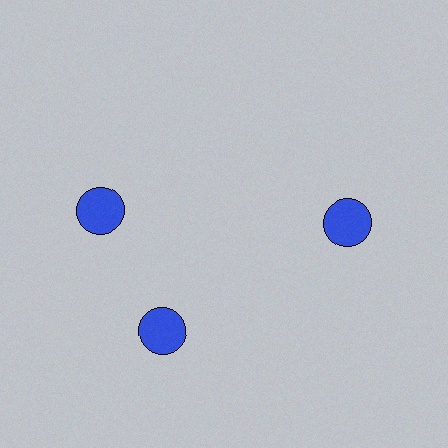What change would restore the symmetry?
The symmetry would be restored by rotating it back into even spacing with its neighbors so that all 3 circles sit at equal angles and equal distance from the center.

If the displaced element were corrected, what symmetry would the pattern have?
It would have 3-fold rotational symmetry — the pattern would map onto itself every 120 degrees.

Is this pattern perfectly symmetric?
No. The 3 blue circles are arranged in a ring, but one element near the 11 o'clock position is rotated out of alignment along the ring, breaking the 3-fold rotational symmetry.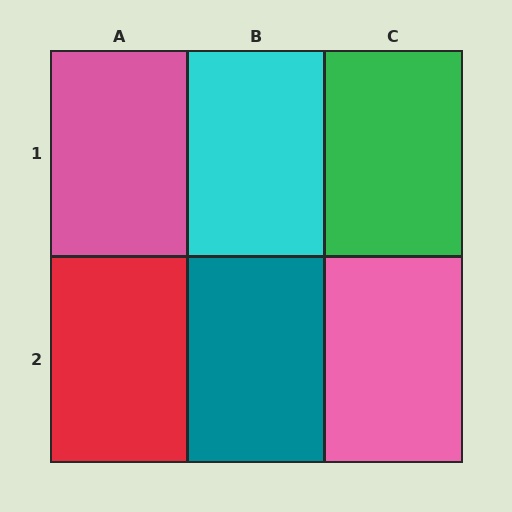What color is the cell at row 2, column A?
Red.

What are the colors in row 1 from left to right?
Pink, cyan, green.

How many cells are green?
1 cell is green.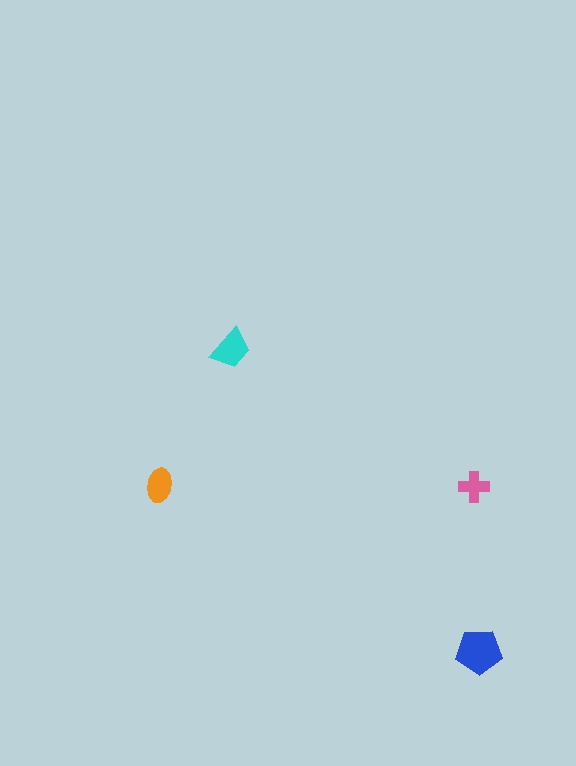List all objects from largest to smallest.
The blue pentagon, the cyan trapezoid, the orange ellipse, the pink cross.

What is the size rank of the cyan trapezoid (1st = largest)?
2nd.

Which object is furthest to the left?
The orange ellipse is leftmost.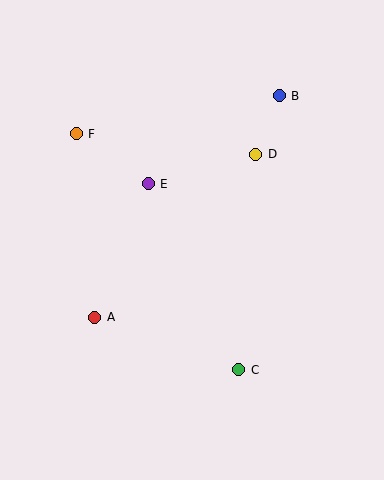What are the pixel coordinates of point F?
Point F is at (76, 134).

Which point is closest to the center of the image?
Point E at (148, 184) is closest to the center.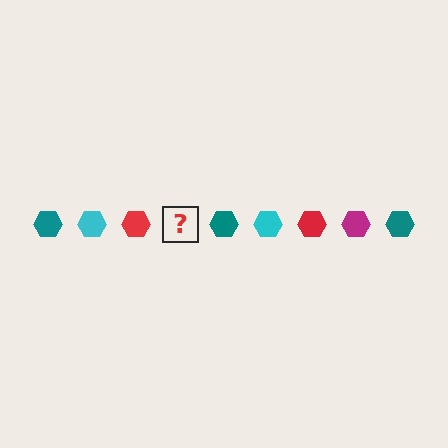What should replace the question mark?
The question mark should be replaced with a magenta hexagon.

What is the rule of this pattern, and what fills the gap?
The rule is that the pattern cycles through teal, cyan, red, magenta hexagons. The gap should be filled with a magenta hexagon.